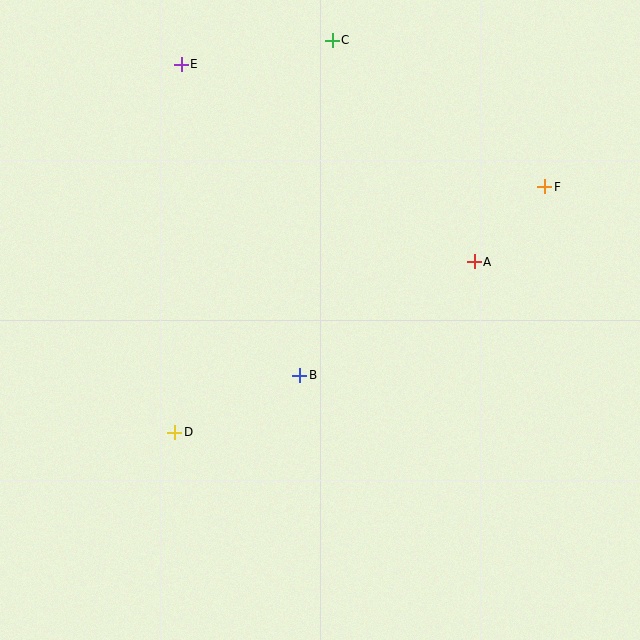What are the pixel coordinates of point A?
Point A is at (474, 262).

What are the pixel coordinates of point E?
Point E is at (181, 64).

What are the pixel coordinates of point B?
Point B is at (300, 375).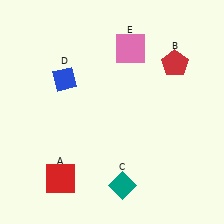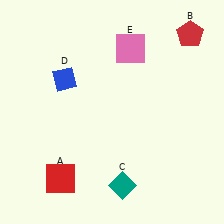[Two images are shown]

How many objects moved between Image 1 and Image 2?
1 object moved between the two images.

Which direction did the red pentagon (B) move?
The red pentagon (B) moved up.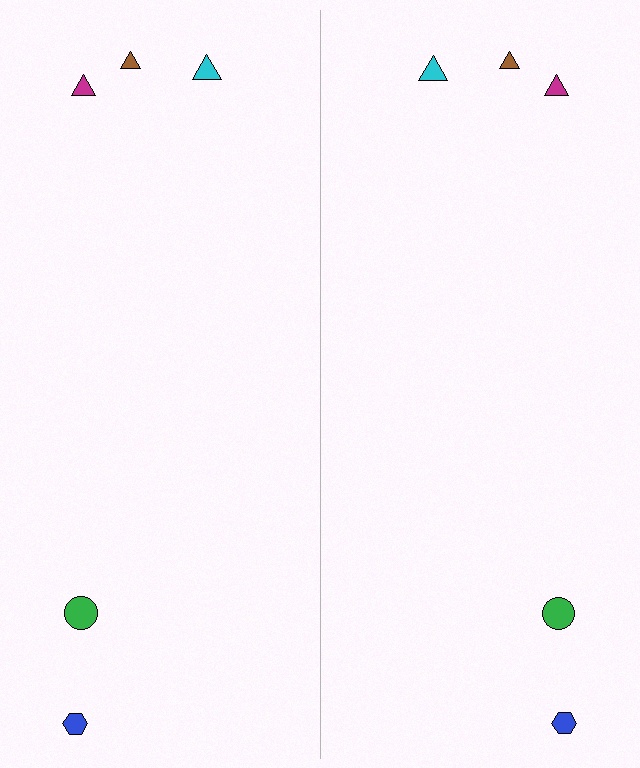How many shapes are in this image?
There are 10 shapes in this image.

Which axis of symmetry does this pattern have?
The pattern has a vertical axis of symmetry running through the center of the image.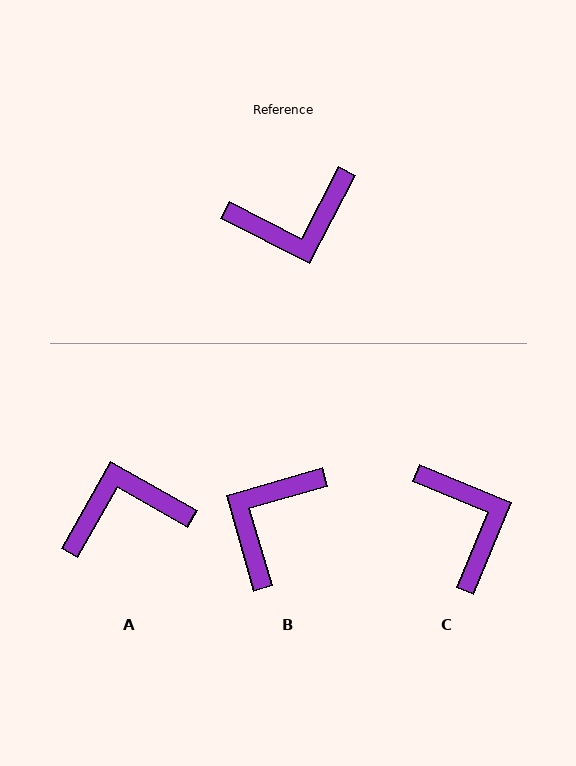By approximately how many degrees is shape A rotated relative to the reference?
Approximately 178 degrees counter-clockwise.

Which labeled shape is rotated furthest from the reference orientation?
A, about 178 degrees away.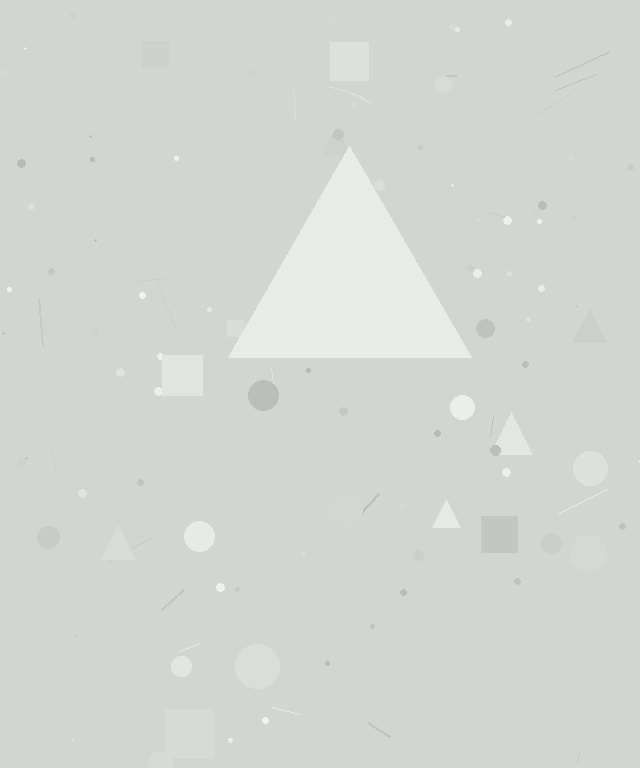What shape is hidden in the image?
A triangle is hidden in the image.